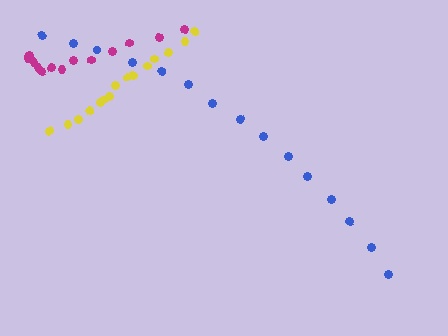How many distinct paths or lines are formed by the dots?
There are 3 distinct paths.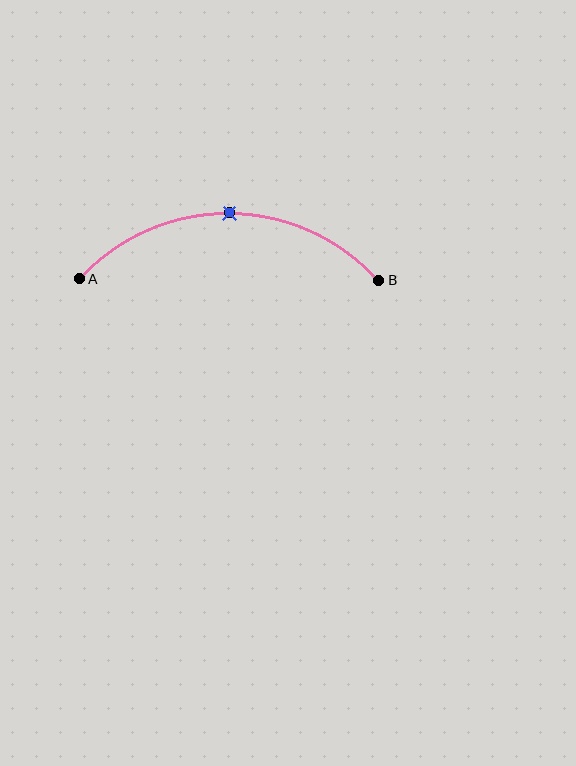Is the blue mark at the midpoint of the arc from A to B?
Yes. The blue mark lies on the arc at equal arc-length from both A and B — it is the arc midpoint.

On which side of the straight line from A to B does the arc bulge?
The arc bulges above the straight line connecting A and B.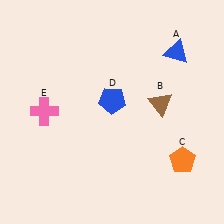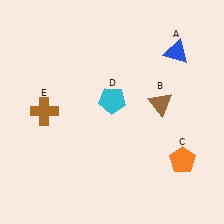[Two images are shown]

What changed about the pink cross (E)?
In Image 1, E is pink. In Image 2, it changed to brown.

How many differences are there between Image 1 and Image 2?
There are 2 differences between the two images.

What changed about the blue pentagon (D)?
In Image 1, D is blue. In Image 2, it changed to cyan.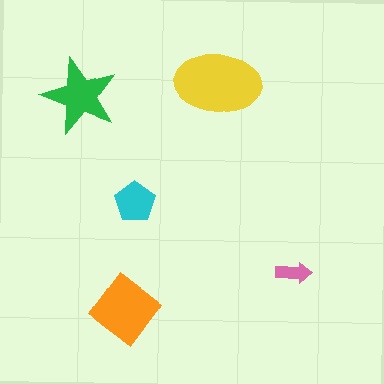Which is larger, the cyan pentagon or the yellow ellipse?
The yellow ellipse.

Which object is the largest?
The yellow ellipse.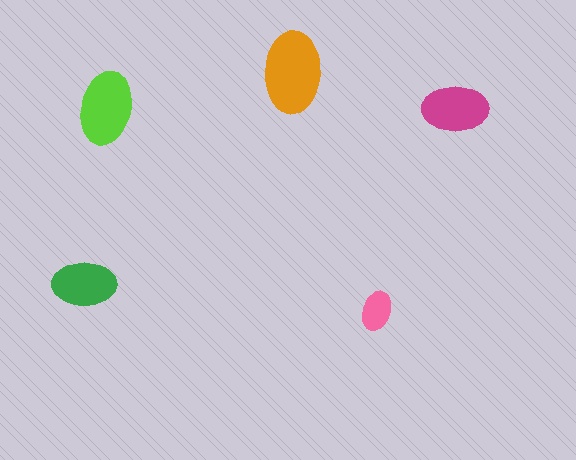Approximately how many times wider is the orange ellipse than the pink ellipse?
About 2 times wider.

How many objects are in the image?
There are 5 objects in the image.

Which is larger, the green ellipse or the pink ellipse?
The green one.